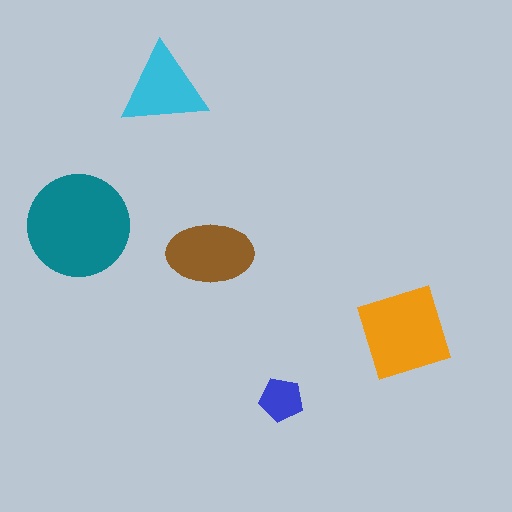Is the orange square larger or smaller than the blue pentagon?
Larger.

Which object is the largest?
The teal circle.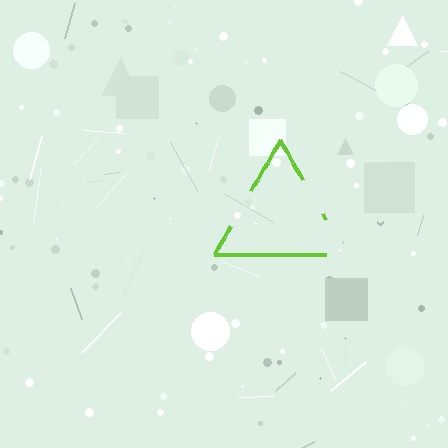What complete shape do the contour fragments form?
The contour fragments form a triangle.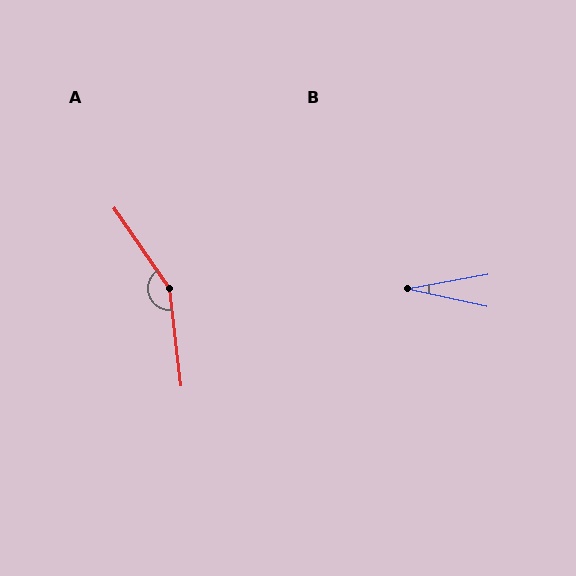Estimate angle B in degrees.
Approximately 22 degrees.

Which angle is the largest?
A, at approximately 152 degrees.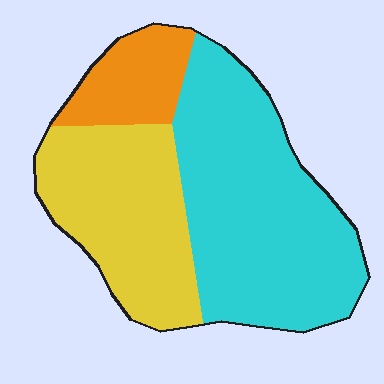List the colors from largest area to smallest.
From largest to smallest: cyan, yellow, orange.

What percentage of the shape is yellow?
Yellow covers 34% of the shape.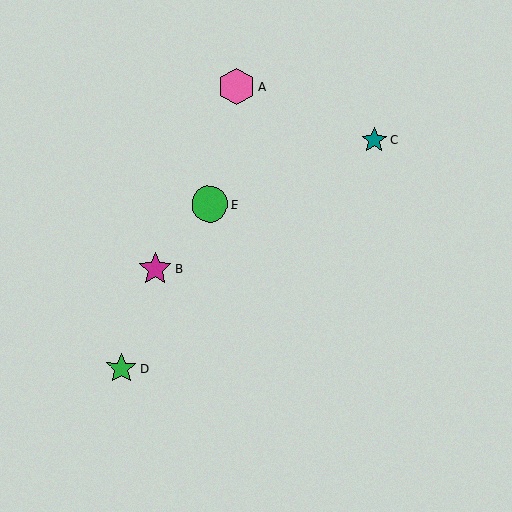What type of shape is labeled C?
Shape C is a teal star.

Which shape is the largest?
The pink hexagon (labeled A) is the largest.